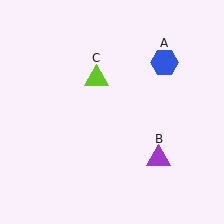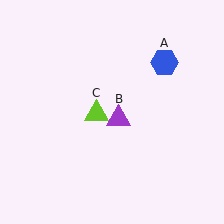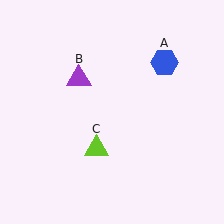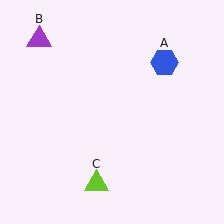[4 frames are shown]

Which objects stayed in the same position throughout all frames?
Blue hexagon (object A) remained stationary.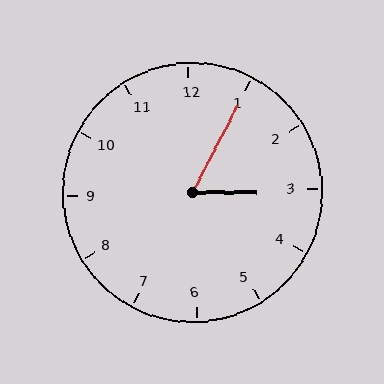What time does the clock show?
3:05.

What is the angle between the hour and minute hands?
Approximately 62 degrees.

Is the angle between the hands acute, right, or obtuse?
It is acute.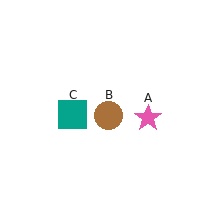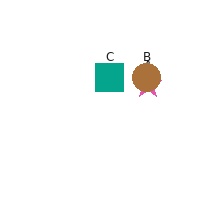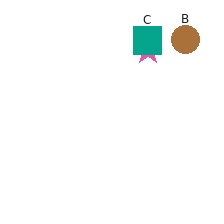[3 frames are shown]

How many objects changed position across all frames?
3 objects changed position: pink star (object A), brown circle (object B), teal square (object C).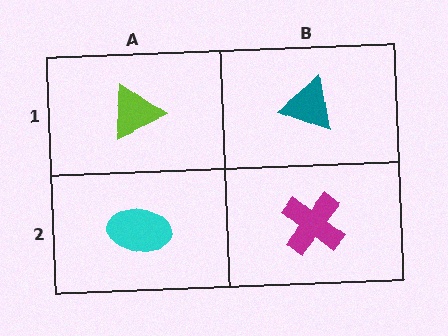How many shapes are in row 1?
2 shapes.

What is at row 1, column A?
A lime triangle.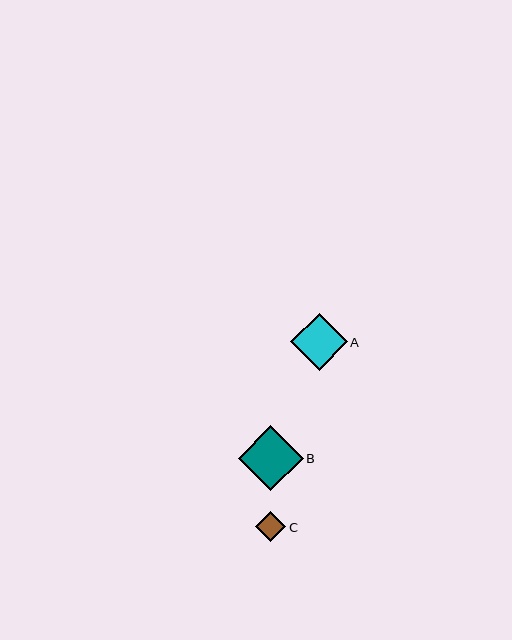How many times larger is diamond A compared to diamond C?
Diamond A is approximately 1.9 times the size of diamond C.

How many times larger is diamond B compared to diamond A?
Diamond B is approximately 1.1 times the size of diamond A.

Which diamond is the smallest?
Diamond C is the smallest with a size of approximately 30 pixels.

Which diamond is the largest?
Diamond B is the largest with a size of approximately 64 pixels.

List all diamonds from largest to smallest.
From largest to smallest: B, A, C.